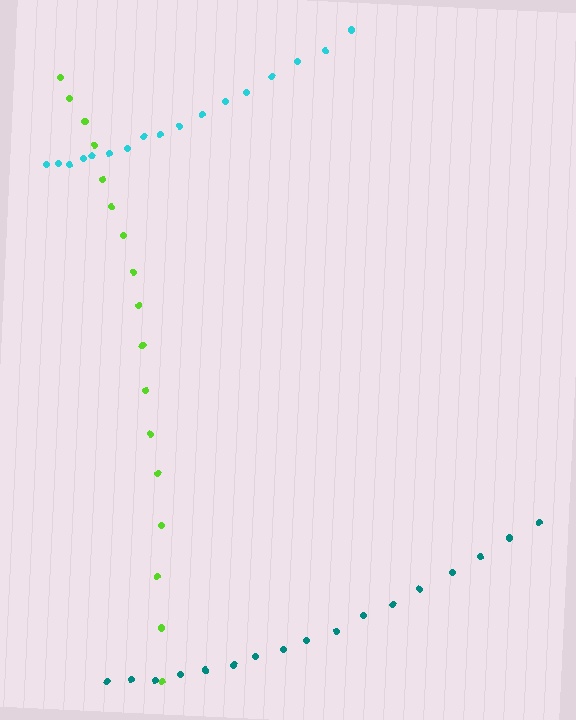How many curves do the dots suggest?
There are 3 distinct paths.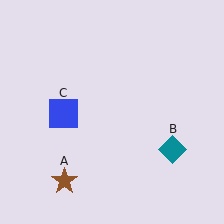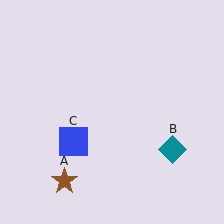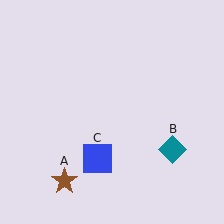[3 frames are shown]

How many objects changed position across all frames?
1 object changed position: blue square (object C).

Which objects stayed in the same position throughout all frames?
Brown star (object A) and teal diamond (object B) remained stationary.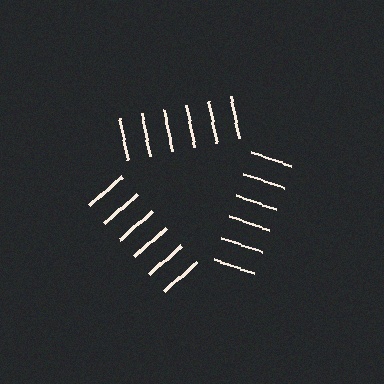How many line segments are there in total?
18 — 6 along each of the 3 edges.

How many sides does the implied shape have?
3 sides — the line-ends trace a triangle.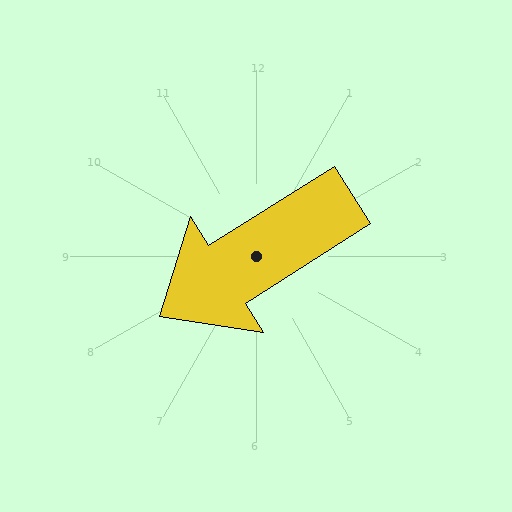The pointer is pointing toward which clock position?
Roughly 8 o'clock.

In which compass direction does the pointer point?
Southwest.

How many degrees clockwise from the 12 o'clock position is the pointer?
Approximately 238 degrees.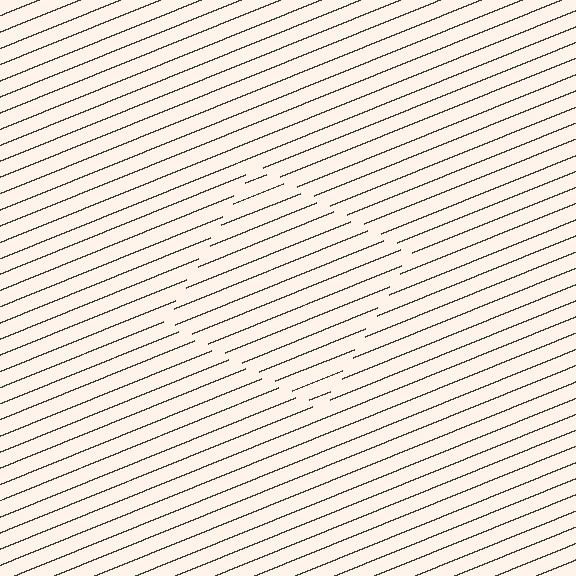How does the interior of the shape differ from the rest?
The interior of the shape contains the same grating, shifted by half a period — the contour is defined by the phase discontinuity where line-ends from the inner and outer gratings abut.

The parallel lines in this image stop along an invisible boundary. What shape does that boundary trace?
An illusory square. The interior of the shape contains the same grating, shifted by half a period — the contour is defined by the phase discontinuity where line-ends from the inner and outer gratings abut.